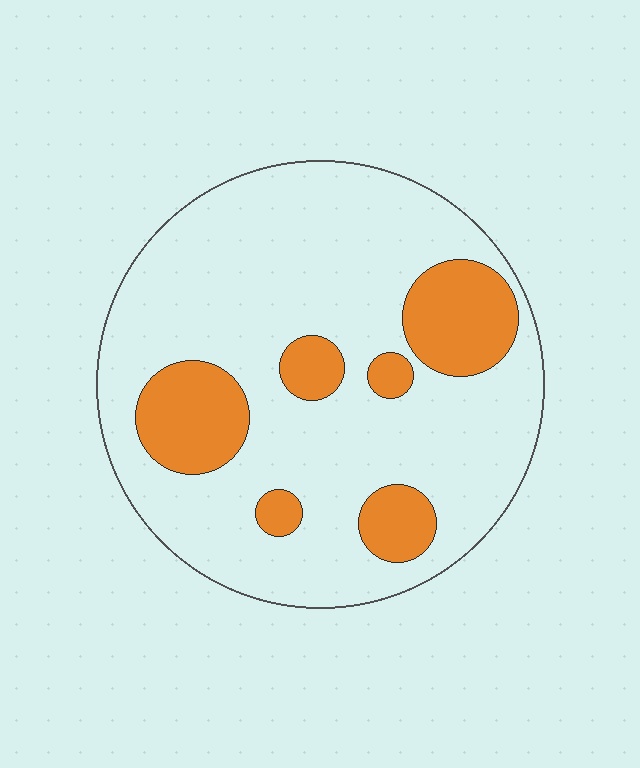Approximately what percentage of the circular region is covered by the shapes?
Approximately 20%.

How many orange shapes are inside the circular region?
6.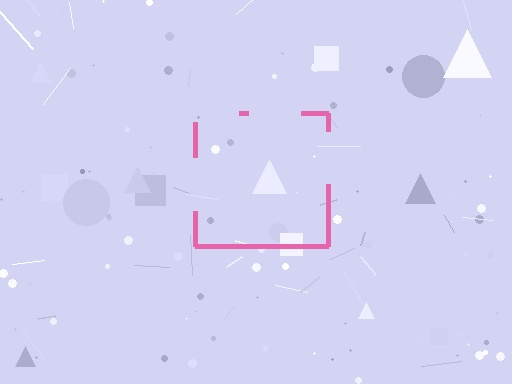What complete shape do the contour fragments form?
The contour fragments form a square.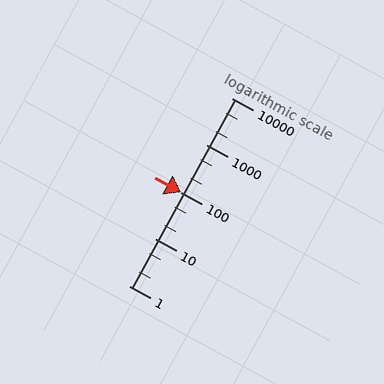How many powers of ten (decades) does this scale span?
The scale spans 4 decades, from 1 to 10000.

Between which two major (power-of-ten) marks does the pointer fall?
The pointer is between 100 and 1000.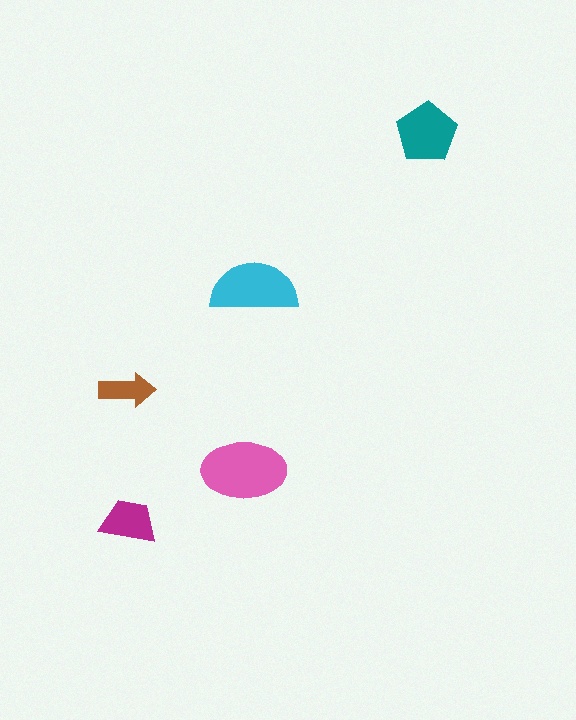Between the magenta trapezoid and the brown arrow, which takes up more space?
The magenta trapezoid.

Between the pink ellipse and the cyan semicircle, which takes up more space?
The pink ellipse.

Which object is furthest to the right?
The teal pentagon is rightmost.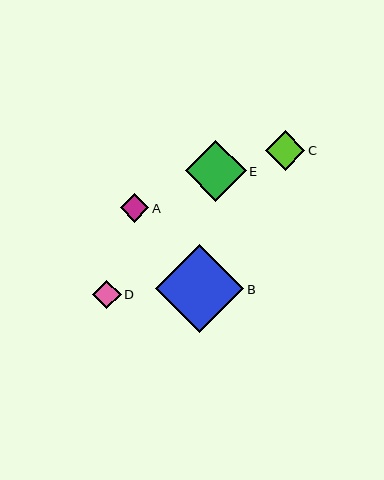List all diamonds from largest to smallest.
From largest to smallest: B, E, C, A, D.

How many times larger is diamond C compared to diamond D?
Diamond C is approximately 1.4 times the size of diamond D.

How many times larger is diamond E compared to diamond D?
Diamond E is approximately 2.1 times the size of diamond D.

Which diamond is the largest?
Diamond B is the largest with a size of approximately 89 pixels.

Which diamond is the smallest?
Diamond D is the smallest with a size of approximately 28 pixels.